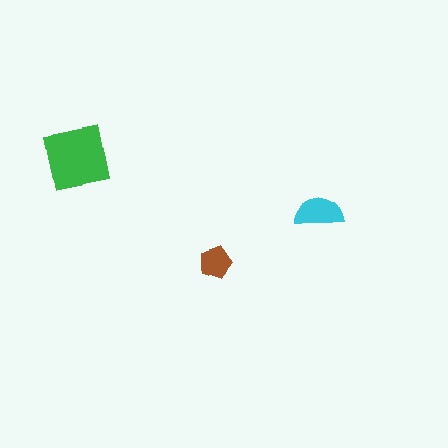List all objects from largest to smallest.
The green square, the cyan semicircle, the brown pentagon.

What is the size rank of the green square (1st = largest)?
1st.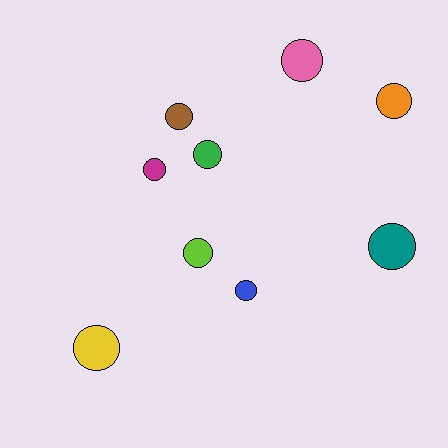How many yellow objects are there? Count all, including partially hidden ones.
There is 1 yellow object.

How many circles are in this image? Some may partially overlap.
There are 9 circles.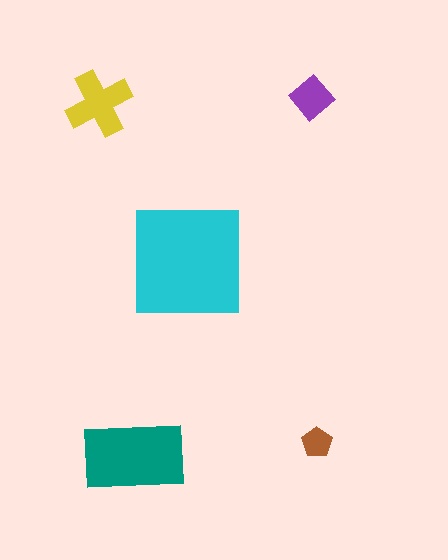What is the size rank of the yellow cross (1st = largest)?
3rd.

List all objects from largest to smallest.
The cyan square, the teal rectangle, the yellow cross, the purple diamond, the brown pentagon.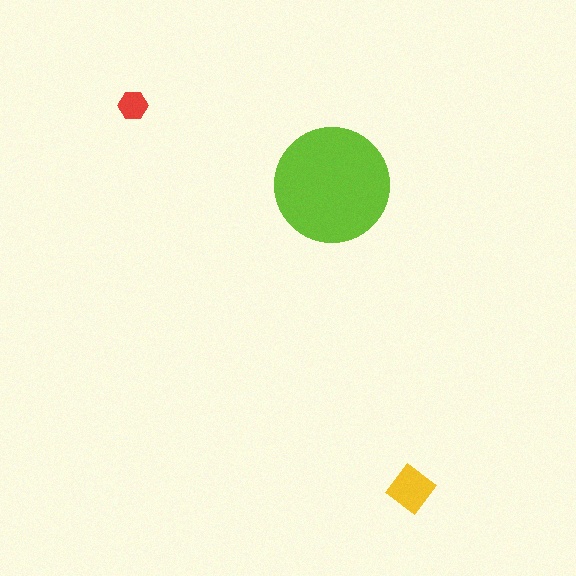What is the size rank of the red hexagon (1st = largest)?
3rd.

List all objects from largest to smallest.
The lime circle, the yellow diamond, the red hexagon.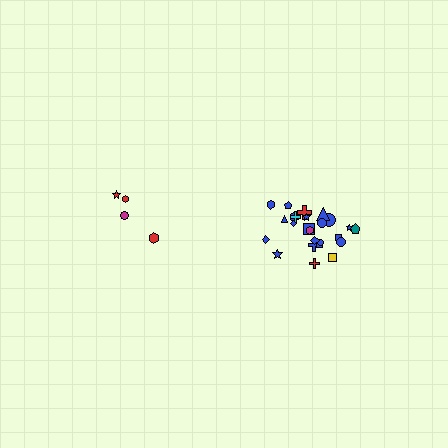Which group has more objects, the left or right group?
The right group.